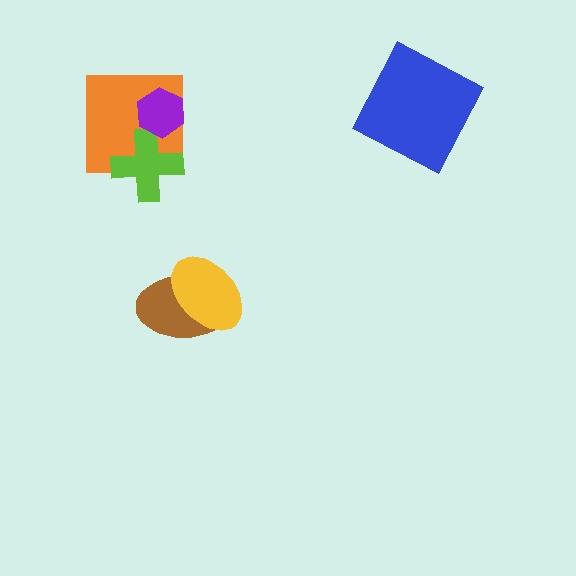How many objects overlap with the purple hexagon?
2 objects overlap with the purple hexagon.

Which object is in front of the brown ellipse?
The yellow ellipse is in front of the brown ellipse.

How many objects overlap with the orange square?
2 objects overlap with the orange square.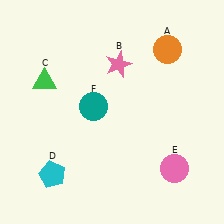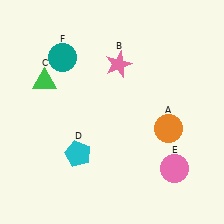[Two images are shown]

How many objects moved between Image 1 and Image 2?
3 objects moved between the two images.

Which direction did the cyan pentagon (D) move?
The cyan pentagon (D) moved right.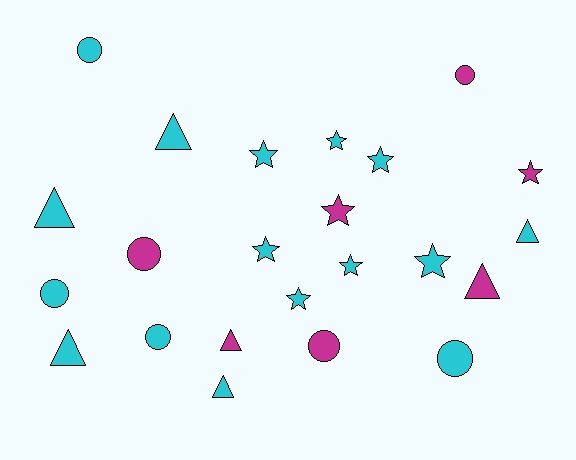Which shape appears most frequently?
Star, with 9 objects.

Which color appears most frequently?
Cyan, with 16 objects.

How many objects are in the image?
There are 23 objects.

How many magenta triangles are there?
There are 2 magenta triangles.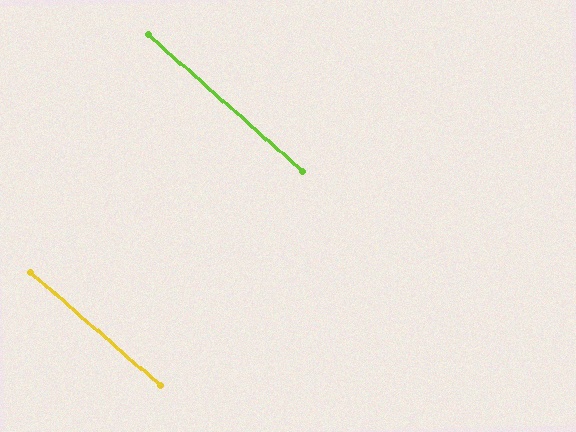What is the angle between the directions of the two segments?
Approximately 0 degrees.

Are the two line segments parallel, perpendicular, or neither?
Parallel — their directions differ by only 0.5°.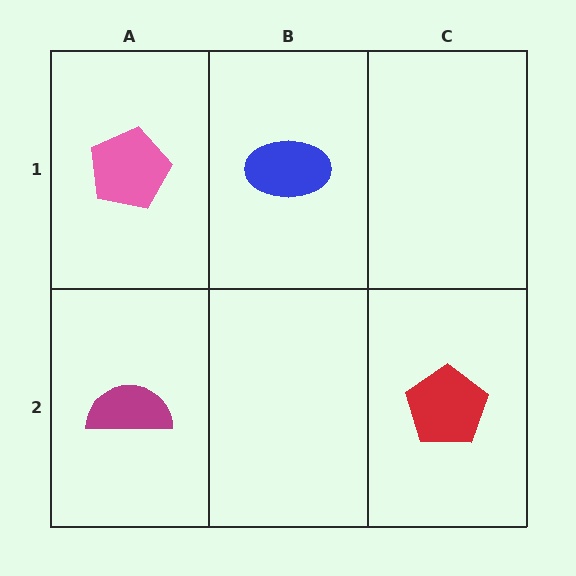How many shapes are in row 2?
2 shapes.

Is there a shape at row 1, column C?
No, that cell is empty.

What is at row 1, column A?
A pink pentagon.